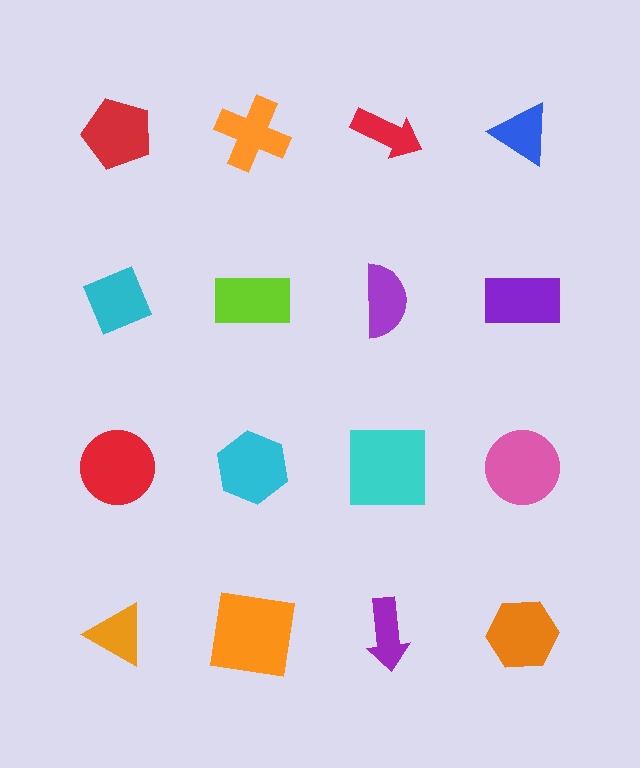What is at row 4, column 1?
An orange triangle.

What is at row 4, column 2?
An orange square.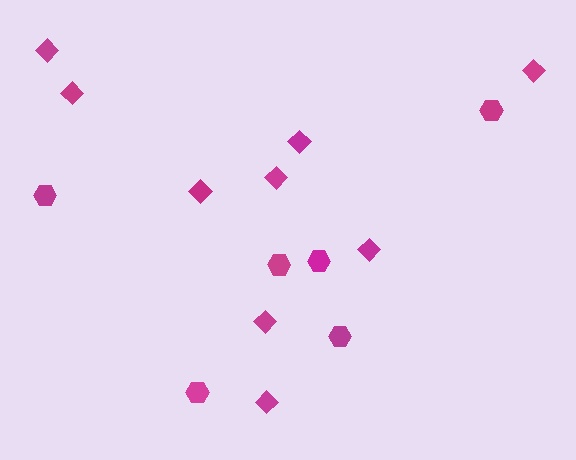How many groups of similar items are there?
There are 2 groups: one group of hexagons (6) and one group of diamonds (9).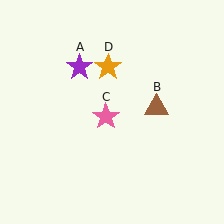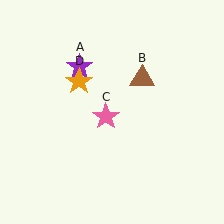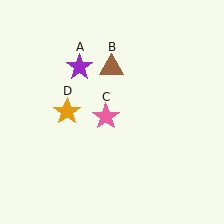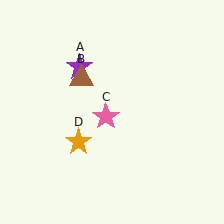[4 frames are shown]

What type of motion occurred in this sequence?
The brown triangle (object B), orange star (object D) rotated counterclockwise around the center of the scene.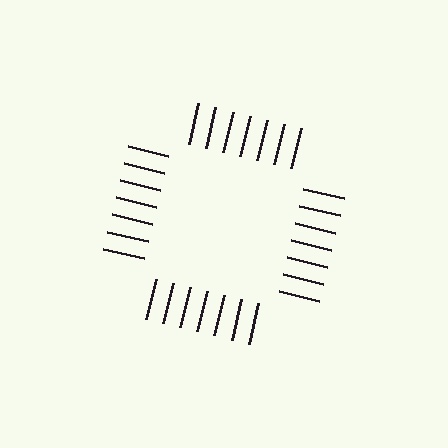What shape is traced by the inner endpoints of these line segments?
An illusory square — the line segments terminate on its edges but no continuous stroke is drawn.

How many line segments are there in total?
28 — 7 along each of the 4 edges.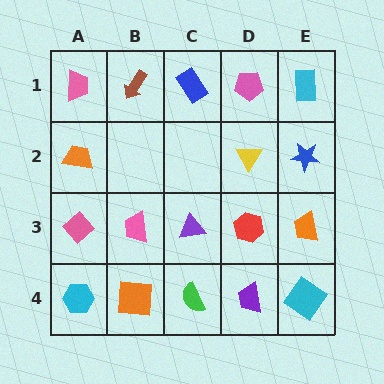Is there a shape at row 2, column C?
No, that cell is empty.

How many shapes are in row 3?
5 shapes.